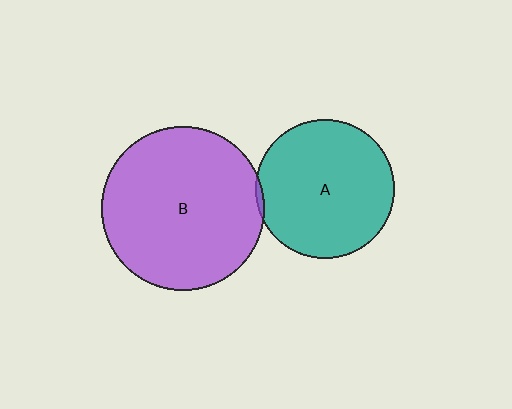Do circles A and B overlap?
Yes.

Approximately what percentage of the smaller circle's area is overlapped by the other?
Approximately 5%.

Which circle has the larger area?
Circle B (purple).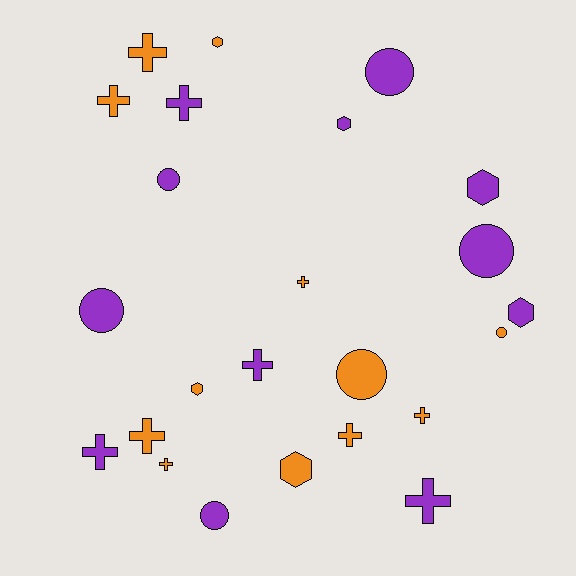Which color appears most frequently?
Purple, with 12 objects.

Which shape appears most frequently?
Cross, with 11 objects.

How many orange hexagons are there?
There are 3 orange hexagons.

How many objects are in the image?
There are 24 objects.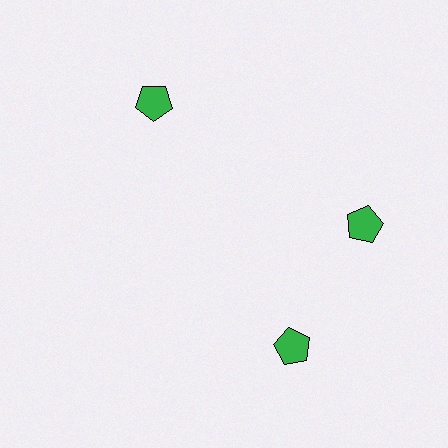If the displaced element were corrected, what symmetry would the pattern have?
It would have 3-fold rotational symmetry — the pattern would map onto itself every 120 degrees.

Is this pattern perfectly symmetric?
No. The 3 green pentagons are arranged in a ring, but one element near the 7 o'clock position is rotated out of alignment along the ring, breaking the 3-fold rotational symmetry.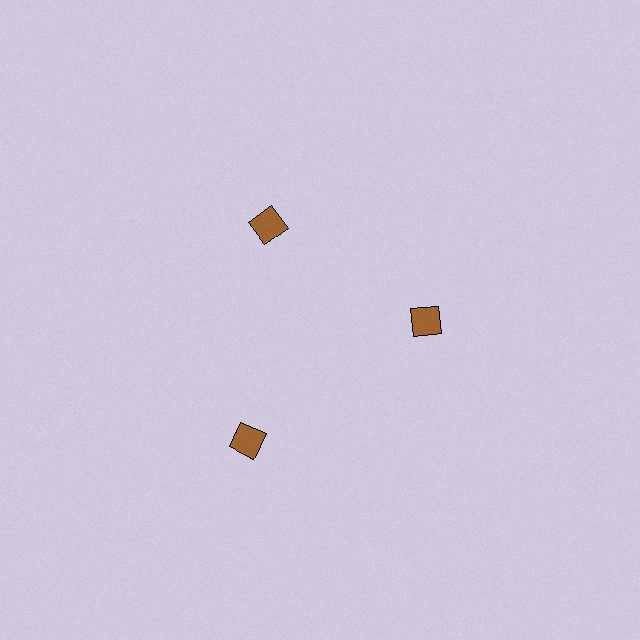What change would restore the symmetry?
The symmetry would be restored by moving it inward, back onto the ring so that all 3 squares sit at equal angles and equal distance from the center.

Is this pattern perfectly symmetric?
No. The 3 brown squares are arranged in a ring, but one element near the 7 o'clock position is pushed outward from the center, breaking the 3-fold rotational symmetry.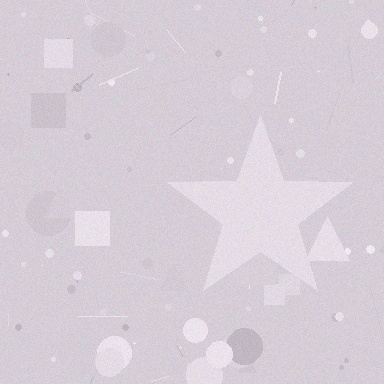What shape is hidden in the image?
A star is hidden in the image.